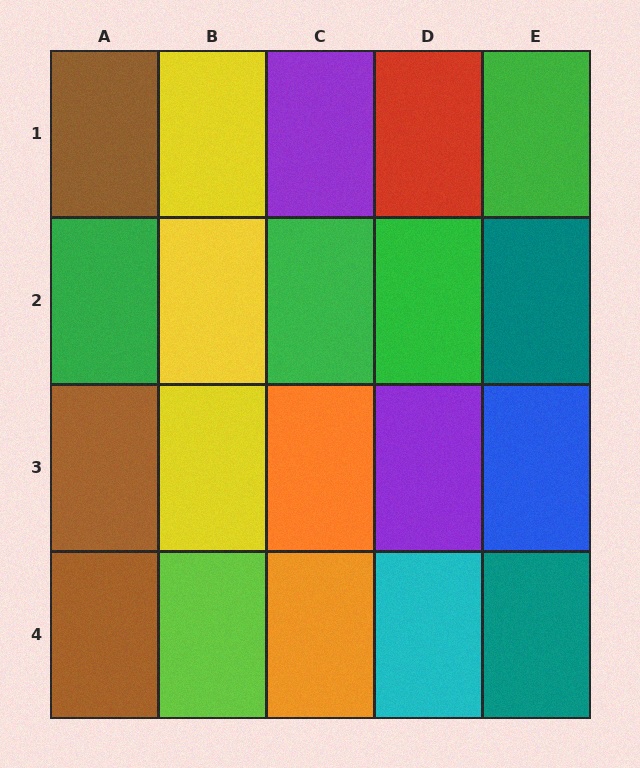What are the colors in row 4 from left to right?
Brown, lime, orange, cyan, teal.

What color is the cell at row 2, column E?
Teal.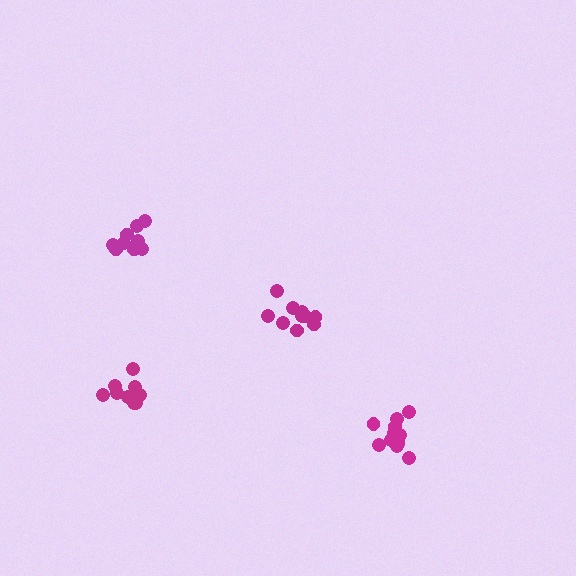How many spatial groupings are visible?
There are 4 spatial groupings.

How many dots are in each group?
Group 1: 10 dots, Group 2: 11 dots, Group 3: 9 dots, Group 4: 9 dots (39 total).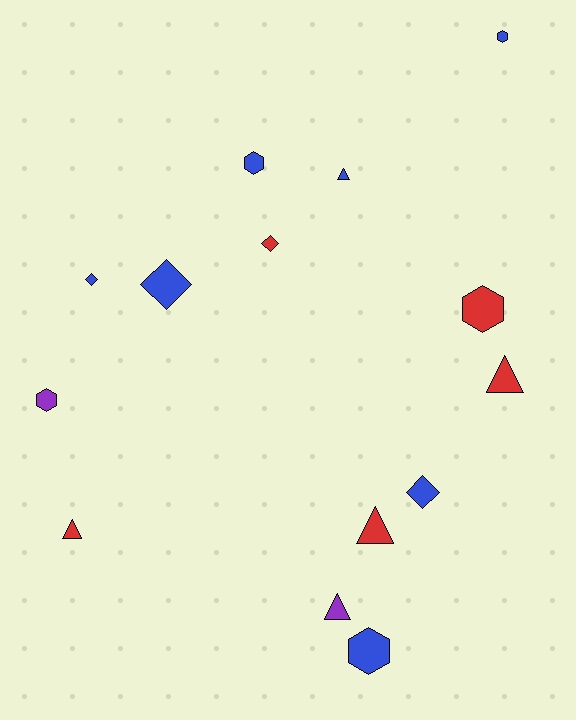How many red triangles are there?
There are 3 red triangles.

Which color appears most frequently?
Blue, with 7 objects.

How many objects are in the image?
There are 14 objects.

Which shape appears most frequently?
Hexagon, with 5 objects.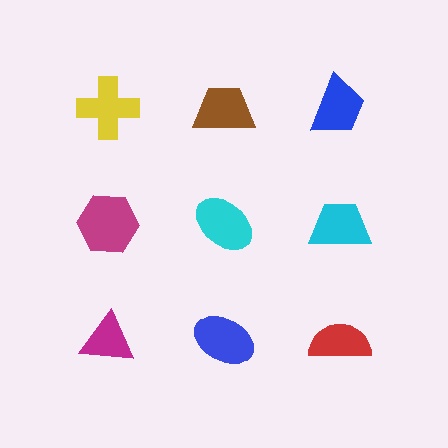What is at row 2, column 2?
A cyan ellipse.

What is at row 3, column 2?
A blue ellipse.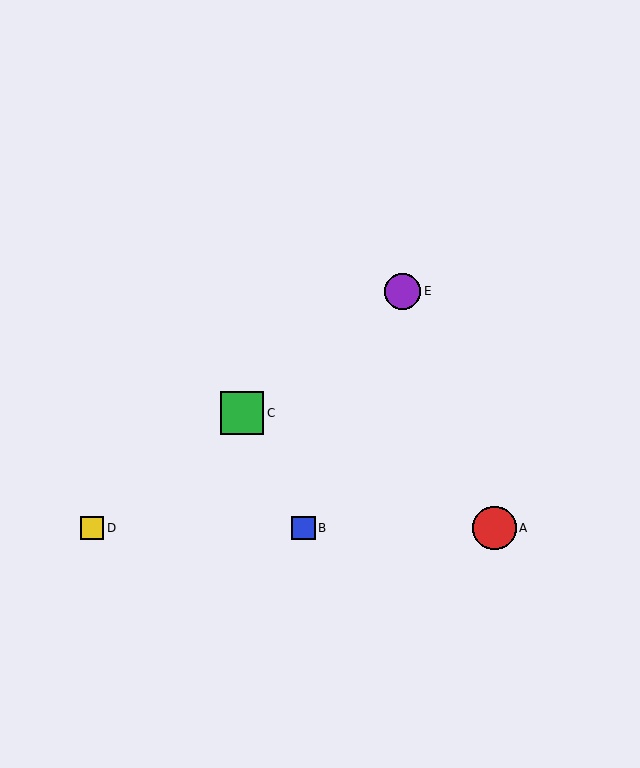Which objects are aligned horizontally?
Objects A, B, D are aligned horizontally.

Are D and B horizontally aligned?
Yes, both are at y≈528.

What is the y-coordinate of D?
Object D is at y≈528.